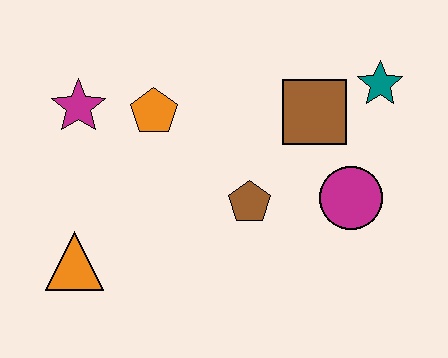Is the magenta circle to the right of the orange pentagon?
Yes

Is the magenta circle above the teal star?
No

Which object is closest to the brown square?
The teal star is closest to the brown square.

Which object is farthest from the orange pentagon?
The teal star is farthest from the orange pentagon.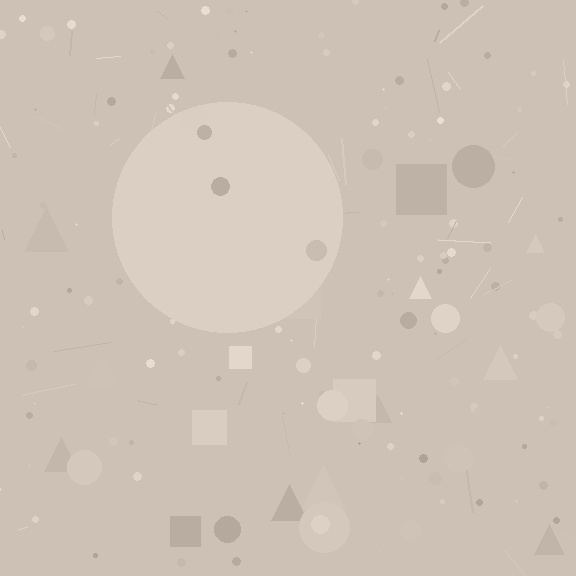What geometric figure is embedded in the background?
A circle is embedded in the background.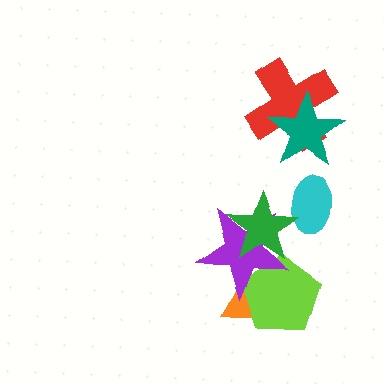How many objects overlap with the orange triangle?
2 objects overlap with the orange triangle.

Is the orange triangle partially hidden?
Yes, it is partially covered by another shape.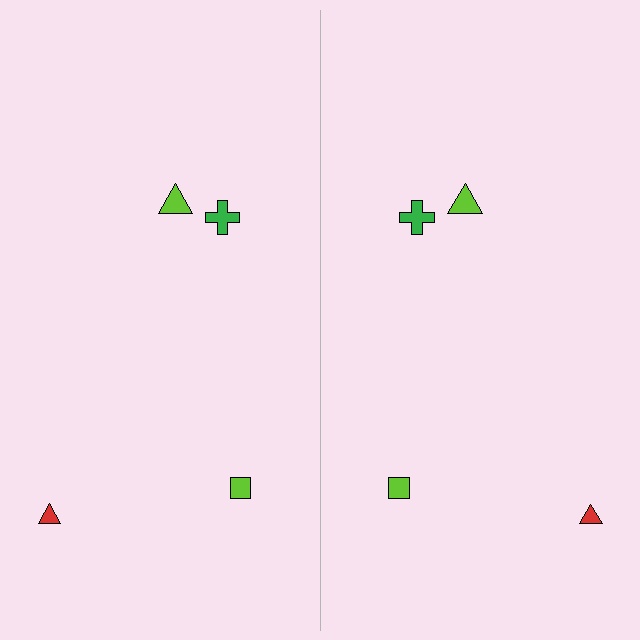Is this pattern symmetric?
Yes, this pattern has bilateral (reflection) symmetry.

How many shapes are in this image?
There are 8 shapes in this image.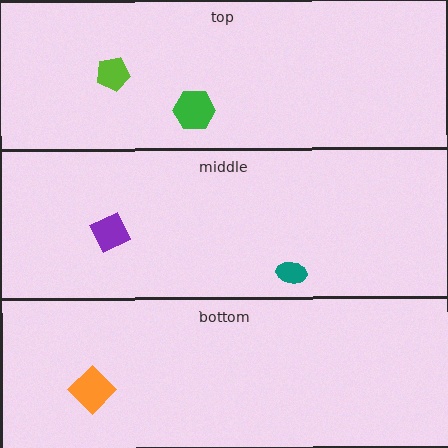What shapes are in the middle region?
The purple square, the teal ellipse.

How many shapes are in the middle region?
2.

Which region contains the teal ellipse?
The middle region.